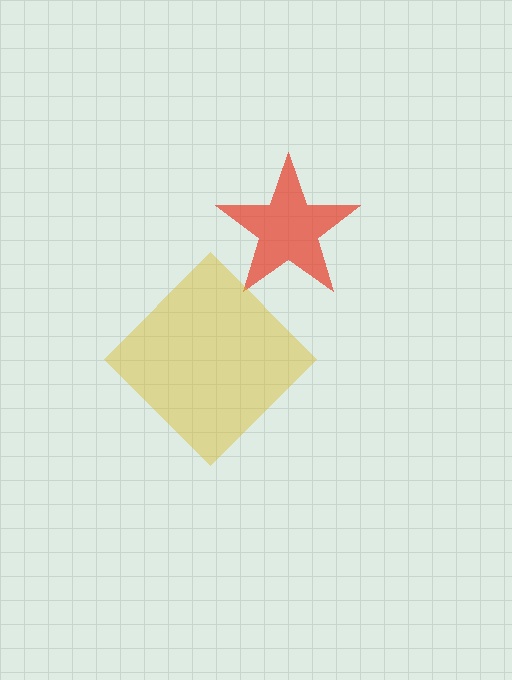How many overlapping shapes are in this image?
There are 2 overlapping shapes in the image.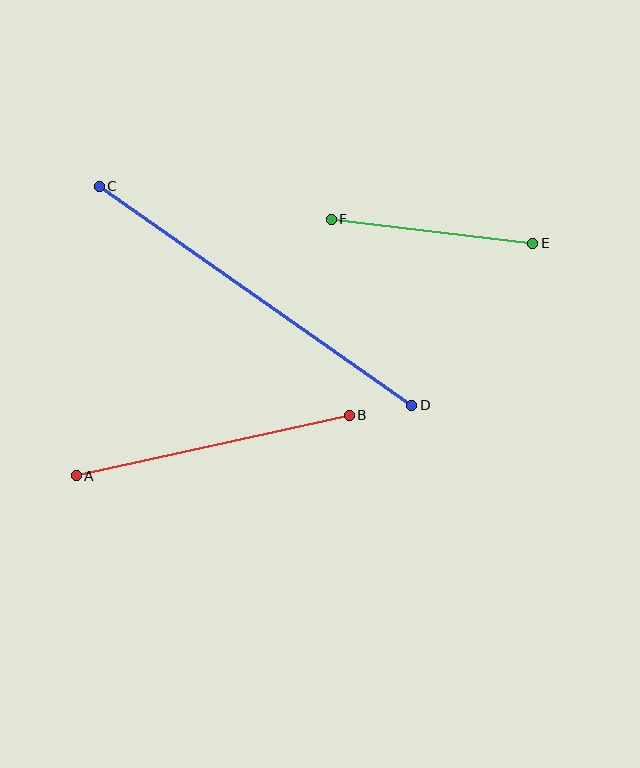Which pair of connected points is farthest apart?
Points C and D are farthest apart.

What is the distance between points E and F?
The distance is approximately 203 pixels.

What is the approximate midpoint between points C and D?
The midpoint is at approximately (256, 296) pixels.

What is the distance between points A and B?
The distance is approximately 280 pixels.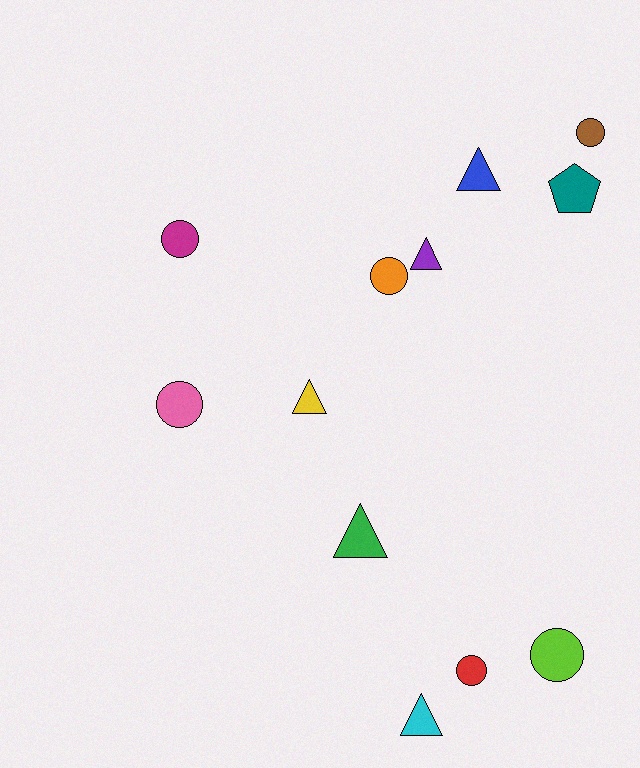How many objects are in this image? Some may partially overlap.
There are 12 objects.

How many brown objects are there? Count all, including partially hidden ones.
There is 1 brown object.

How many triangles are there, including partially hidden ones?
There are 5 triangles.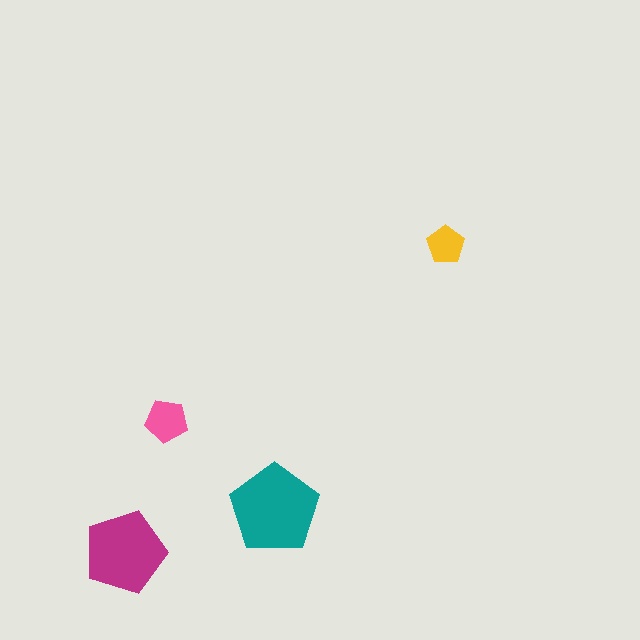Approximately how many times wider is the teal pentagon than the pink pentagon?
About 2 times wider.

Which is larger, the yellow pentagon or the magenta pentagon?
The magenta one.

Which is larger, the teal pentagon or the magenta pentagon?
The teal one.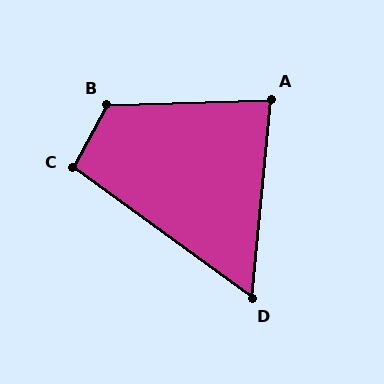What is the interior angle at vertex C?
Approximately 97 degrees (obtuse).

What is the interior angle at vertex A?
Approximately 83 degrees (acute).